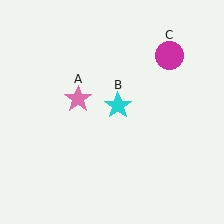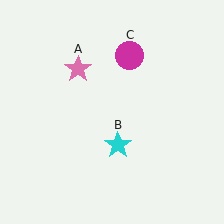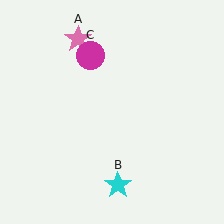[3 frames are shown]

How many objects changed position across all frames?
3 objects changed position: pink star (object A), cyan star (object B), magenta circle (object C).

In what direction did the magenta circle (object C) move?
The magenta circle (object C) moved left.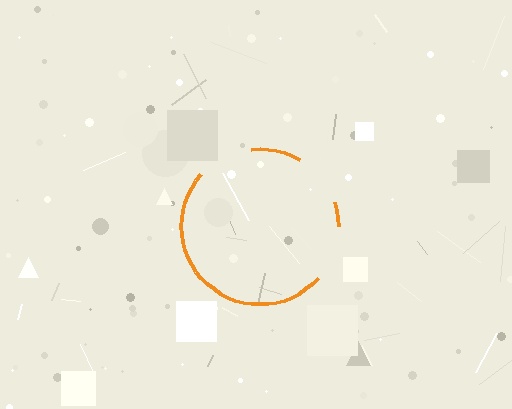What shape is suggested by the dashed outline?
The dashed outline suggests a circle.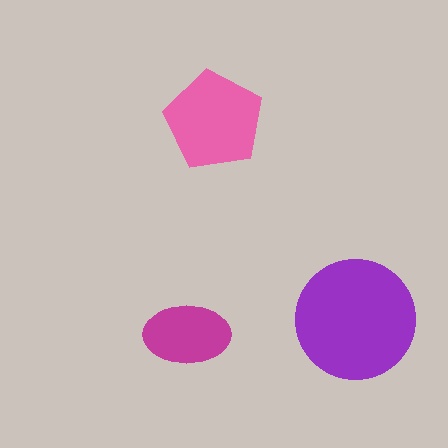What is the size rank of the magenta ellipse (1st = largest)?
3rd.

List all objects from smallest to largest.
The magenta ellipse, the pink pentagon, the purple circle.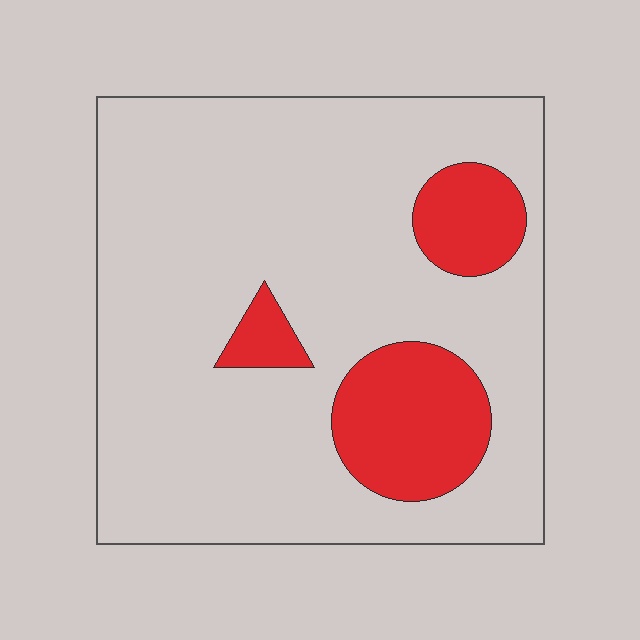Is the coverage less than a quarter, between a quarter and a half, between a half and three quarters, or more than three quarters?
Less than a quarter.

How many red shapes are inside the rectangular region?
3.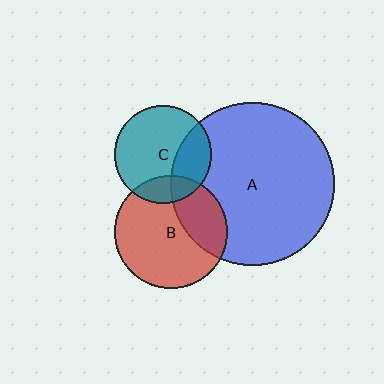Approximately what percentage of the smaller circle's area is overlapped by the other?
Approximately 30%.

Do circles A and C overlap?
Yes.